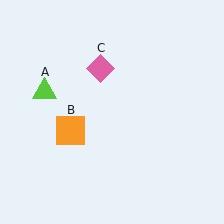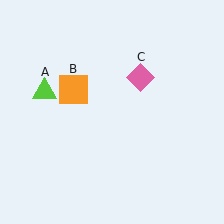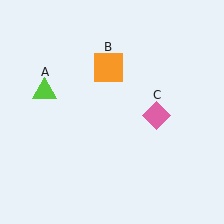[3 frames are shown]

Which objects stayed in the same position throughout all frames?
Lime triangle (object A) remained stationary.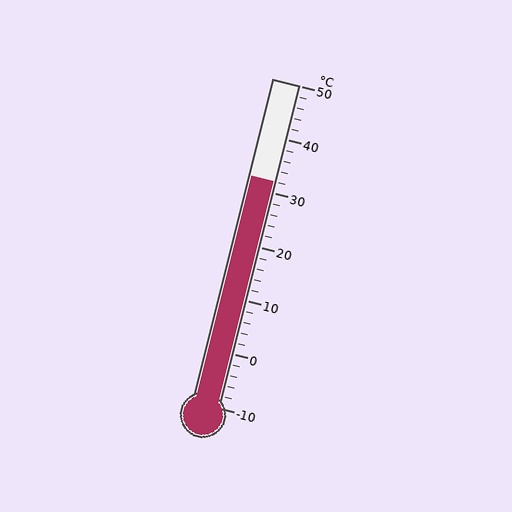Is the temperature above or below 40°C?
The temperature is below 40°C.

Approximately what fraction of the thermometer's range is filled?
The thermometer is filled to approximately 70% of its range.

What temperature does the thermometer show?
The thermometer shows approximately 32°C.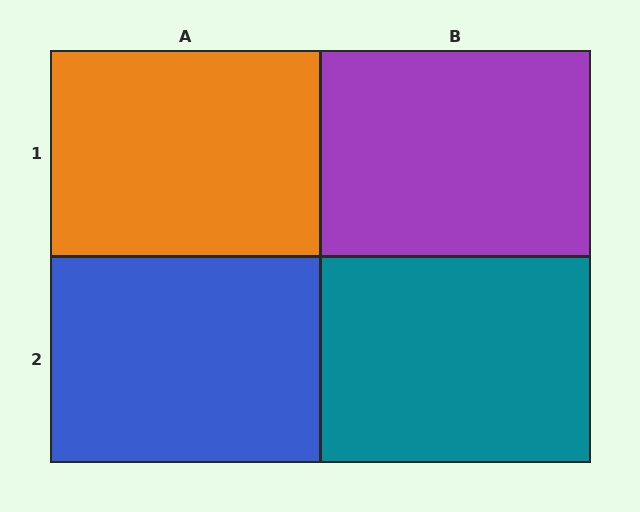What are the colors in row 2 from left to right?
Blue, teal.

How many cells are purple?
1 cell is purple.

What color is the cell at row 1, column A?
Orange.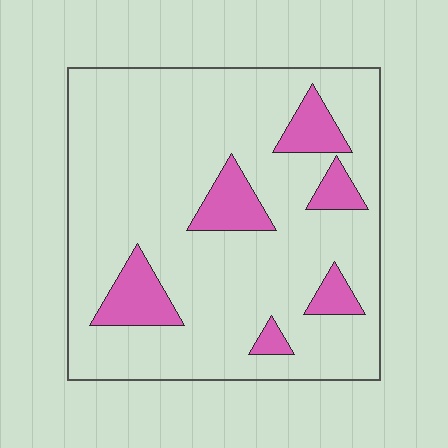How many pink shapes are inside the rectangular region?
6.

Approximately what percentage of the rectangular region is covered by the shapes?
Approximately 15%.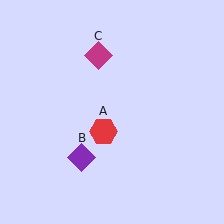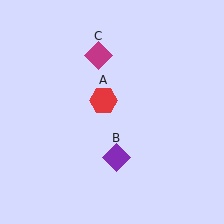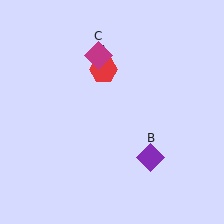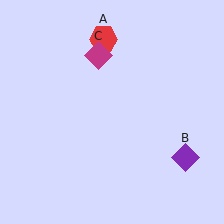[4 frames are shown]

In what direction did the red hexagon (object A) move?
The red hexagon (object A) moved up.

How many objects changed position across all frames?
2 objects changed position: red hexagon (object A), purple diamond (object B).